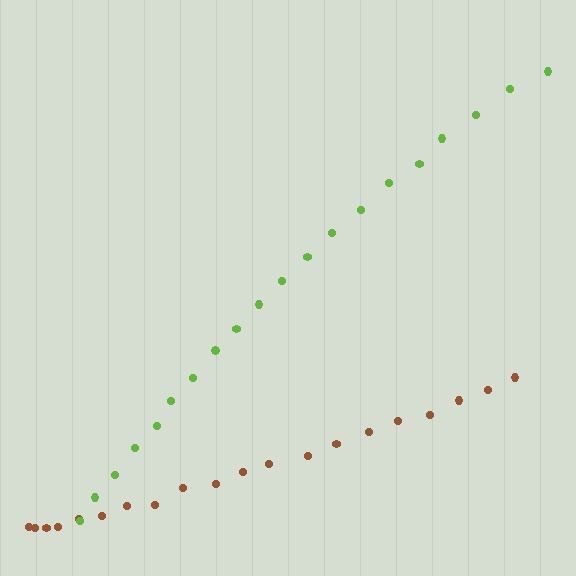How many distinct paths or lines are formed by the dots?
There are 2 distinct paths.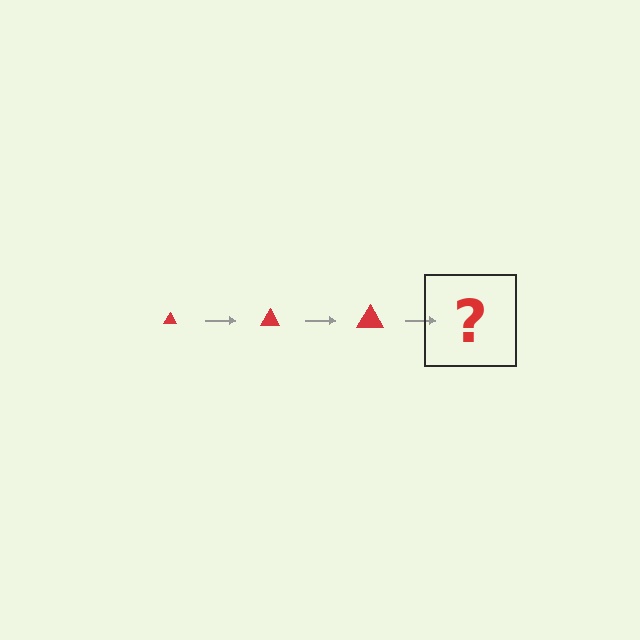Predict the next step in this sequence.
The next step is a red triangle, larger than the previous one.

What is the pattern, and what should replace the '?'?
The pattern is that the triangle gets progressively larger each step. The '?' should be a red triangle, larger than the previous one.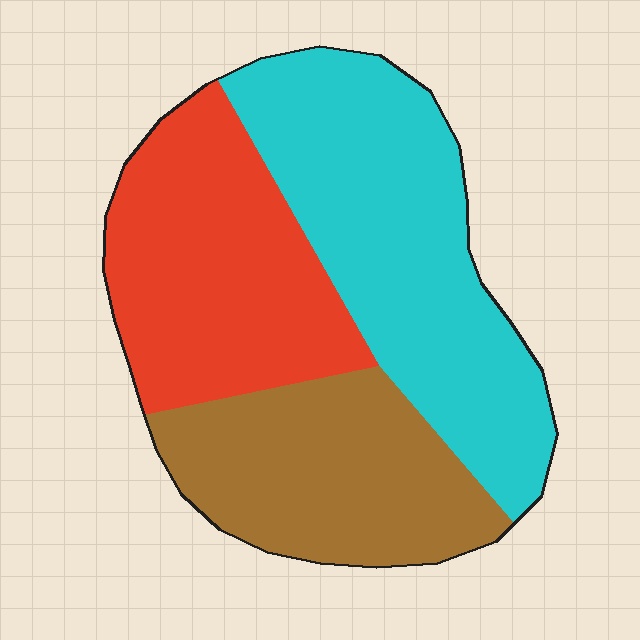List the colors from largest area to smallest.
From largest to smallest: cyan, red, brown.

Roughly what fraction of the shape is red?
Red covers about 30% of the shape.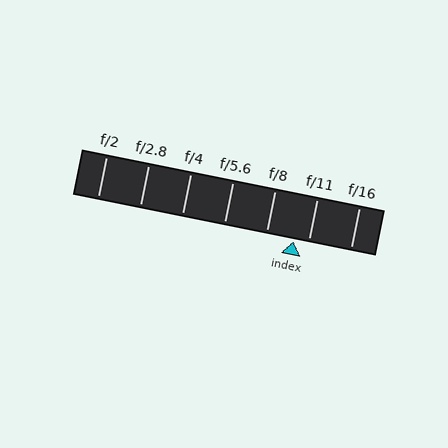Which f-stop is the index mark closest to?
The index mark is closest to f/11.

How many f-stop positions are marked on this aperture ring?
There are 7 f-stop positions marked.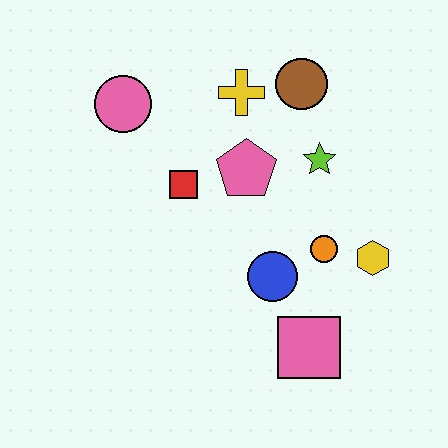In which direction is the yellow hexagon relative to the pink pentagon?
The yellow hexagon is to the right of the pink pentagon.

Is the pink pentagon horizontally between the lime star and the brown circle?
No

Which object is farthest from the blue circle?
The pink circle is farthest from the blue circle.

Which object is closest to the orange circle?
The yellow hexagon is closest to the orange circle.